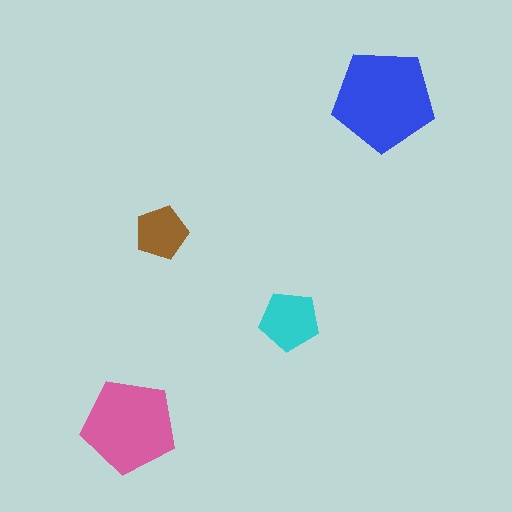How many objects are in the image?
There are 4 objects in the image.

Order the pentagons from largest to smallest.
the blue one, the pink one, the cyan one, the brown one.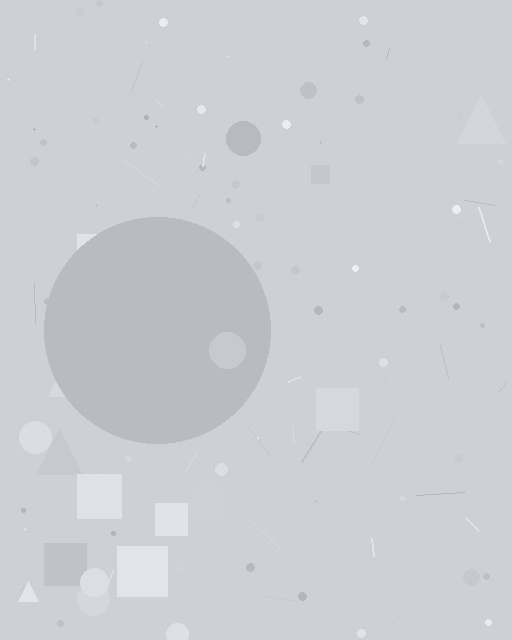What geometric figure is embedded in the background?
A circle is embedded in the background.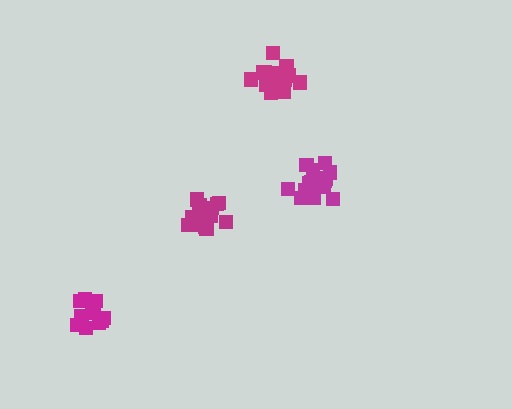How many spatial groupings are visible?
There are 4 spatial groupings.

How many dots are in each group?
Group 1: 18 dots, Group 2: 19 dots, Group 3: 14 dots, Group 4: 14 dots (65 total).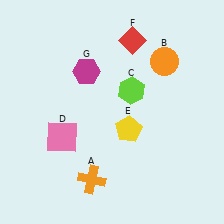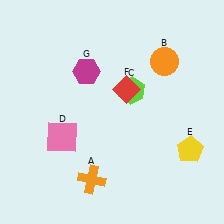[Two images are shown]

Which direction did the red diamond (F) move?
The red diamond (F) moved down.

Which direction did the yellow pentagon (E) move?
The yellow pentagon (E) moved right.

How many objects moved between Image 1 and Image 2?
2 objects moved between the two images.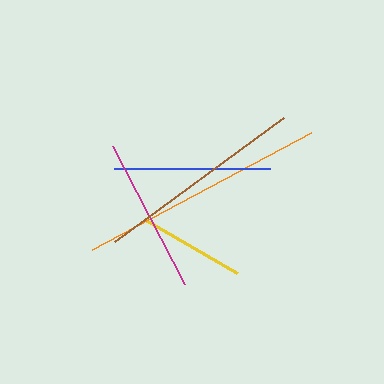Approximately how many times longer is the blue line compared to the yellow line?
The blue line is approximately 1.4 times the length of the yellow line.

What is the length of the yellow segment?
The yellow segment is approximately 108 pixels long.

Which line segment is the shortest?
The yellow line is the shortest at approximately 108 pixels.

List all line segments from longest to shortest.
From longest to shortest: orange, brown, blue, magenta, yellow.